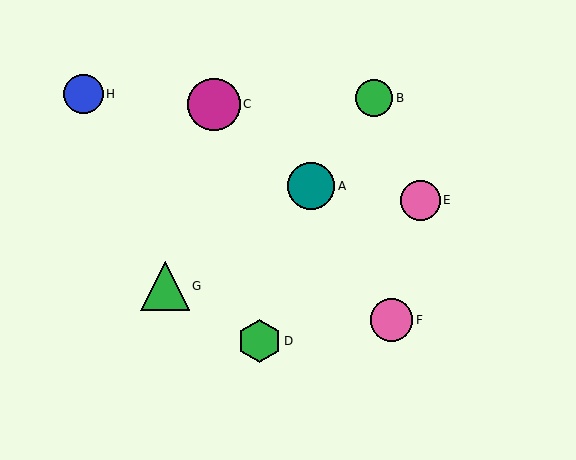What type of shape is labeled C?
Shape C is a magenta circle.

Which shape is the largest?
The magenta circle (labeled C) is the largest.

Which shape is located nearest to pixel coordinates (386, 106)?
The green circle (labeled B) at (374, 98) is nearest to that location.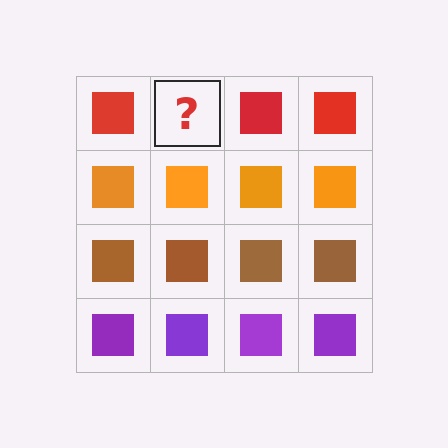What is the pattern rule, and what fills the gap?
The rule is that each row has a consistent color. The gap should be filled with a red square.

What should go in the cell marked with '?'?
The missing cell should contain a red square.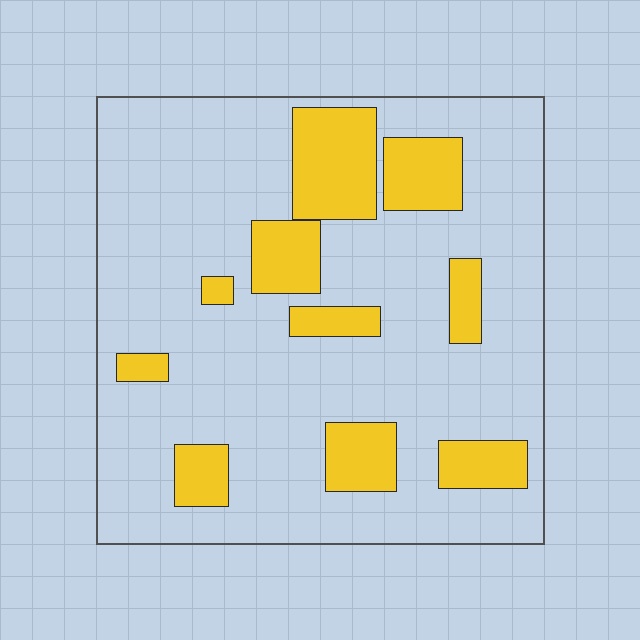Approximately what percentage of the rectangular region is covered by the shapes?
Approximately 20%.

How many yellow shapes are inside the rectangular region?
10.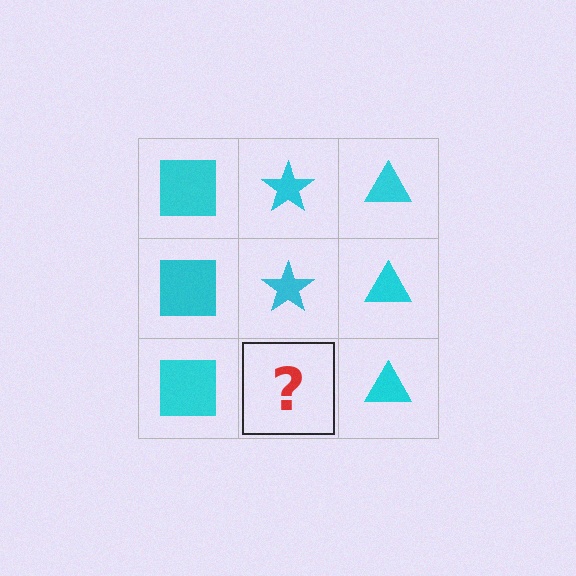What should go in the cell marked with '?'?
The missing cell should contain a cyan star.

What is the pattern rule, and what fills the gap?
The rule is that each column has a consistent shape. The gap should be filled with a cyan star.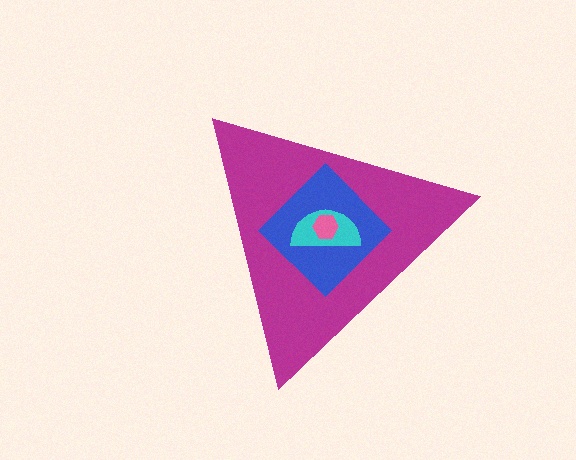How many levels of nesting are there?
4.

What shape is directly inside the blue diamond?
The cyan semicircle.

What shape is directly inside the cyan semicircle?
The pink hexagon.